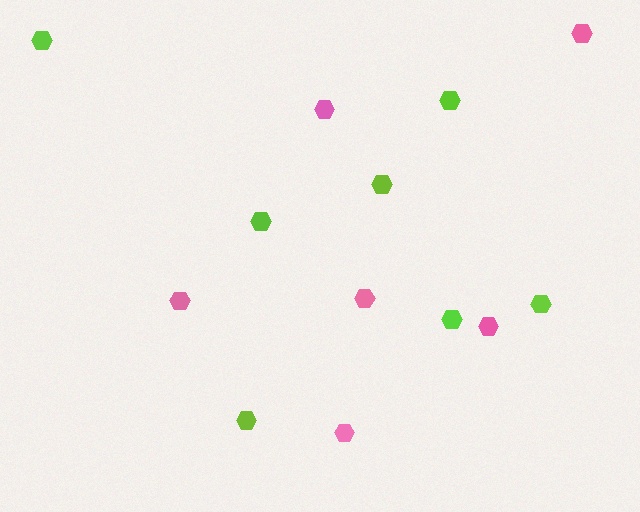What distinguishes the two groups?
There are 2 groups: one group of pink hexagons (6) and one group of lime hexagons (7).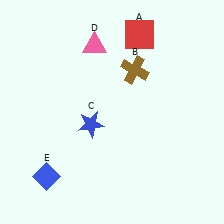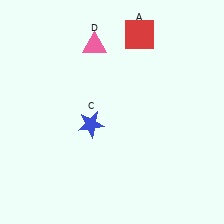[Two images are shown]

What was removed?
The blue diamond (E), the brown cross (B) were removed in Image 2.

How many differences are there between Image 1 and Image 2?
There are 2 differences between the two images.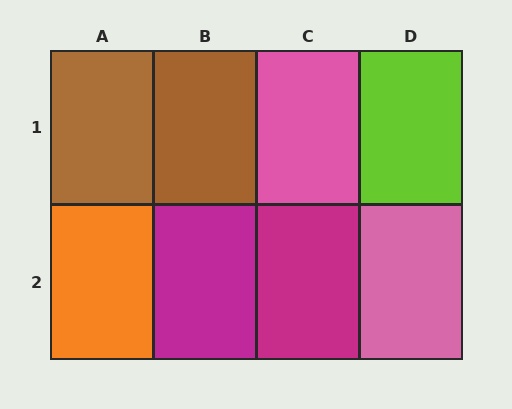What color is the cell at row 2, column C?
Magenta.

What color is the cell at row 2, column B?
Magenta.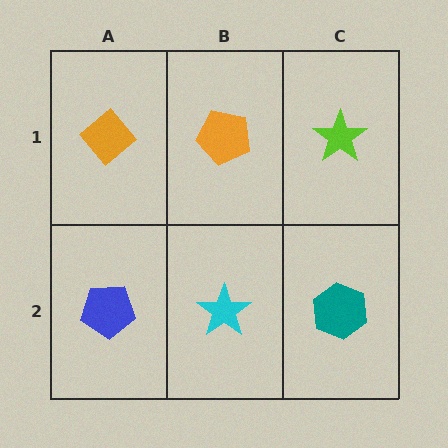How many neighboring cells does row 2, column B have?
3.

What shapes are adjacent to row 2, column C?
A lime star (row 1, column C), a cyan star (row 2, column B).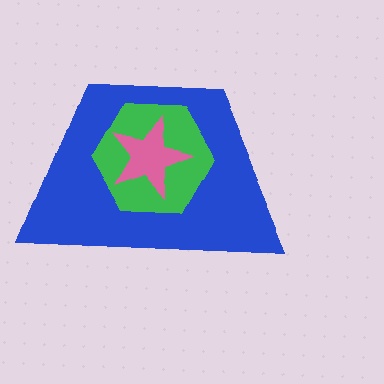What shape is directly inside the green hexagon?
The pink star.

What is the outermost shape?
The blue trapezoid.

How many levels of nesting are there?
3.